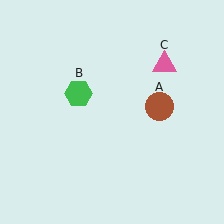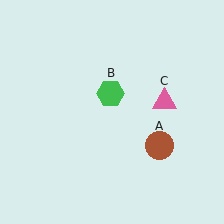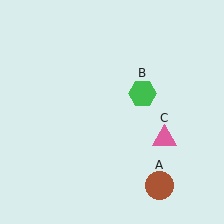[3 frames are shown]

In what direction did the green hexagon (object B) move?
The green hexagon (object B) moved right.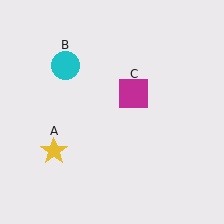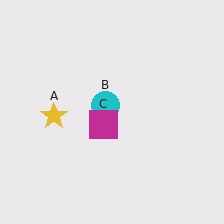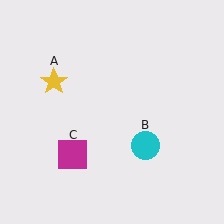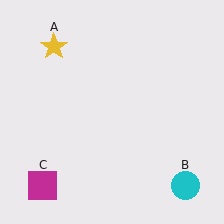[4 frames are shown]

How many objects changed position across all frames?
3 objects changed position: yellow star (object A), cyan circle (object B), magenta square (object C).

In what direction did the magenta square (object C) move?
The magenta square (object C) moved down and to the left.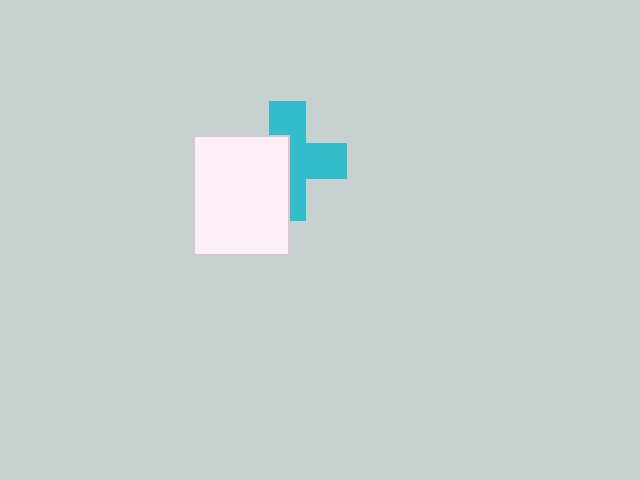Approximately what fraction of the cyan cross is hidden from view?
Roughly 44% of the cyan cross is hidden behind the white rectangle.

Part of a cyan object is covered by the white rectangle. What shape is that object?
It is a cross.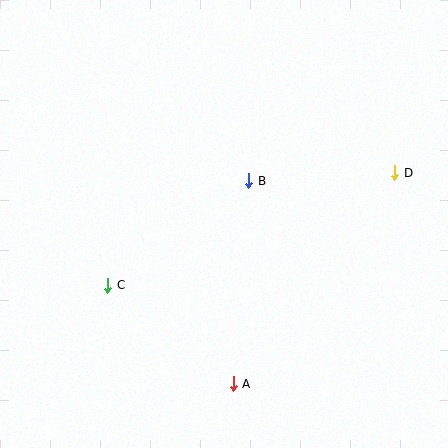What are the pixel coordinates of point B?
Point B is at (249, 181).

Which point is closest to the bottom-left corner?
Point C is closest to the bottom-left corner.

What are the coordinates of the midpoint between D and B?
The midpoint between D and B is at (322, 177).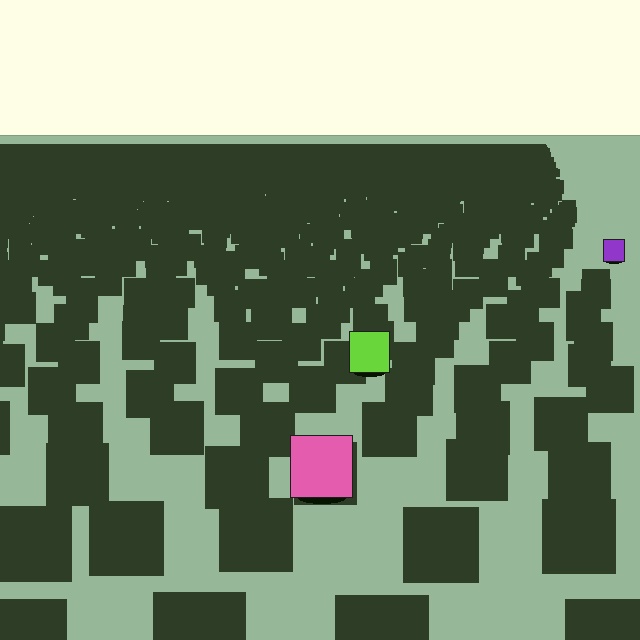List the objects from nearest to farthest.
From nearest to farthest: the pink square, the lime square, the purple square.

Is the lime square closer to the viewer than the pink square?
No. The pink square is closer — you can tell from the texture gradient: the ground texture is coarser near it.